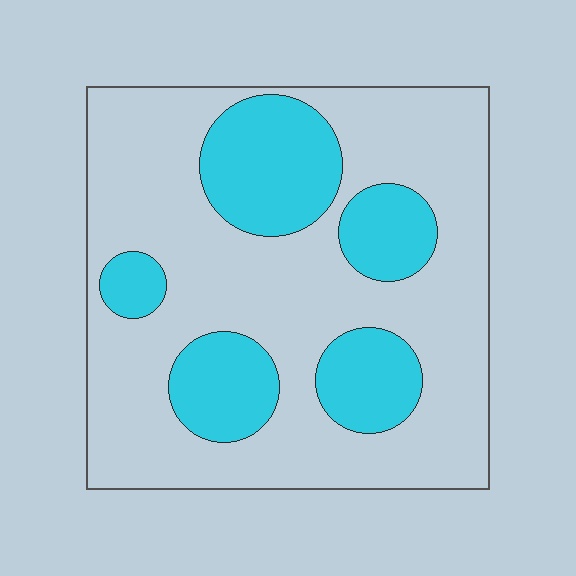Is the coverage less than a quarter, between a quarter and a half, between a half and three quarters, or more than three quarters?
Between a quarter and a half.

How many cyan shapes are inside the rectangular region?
5.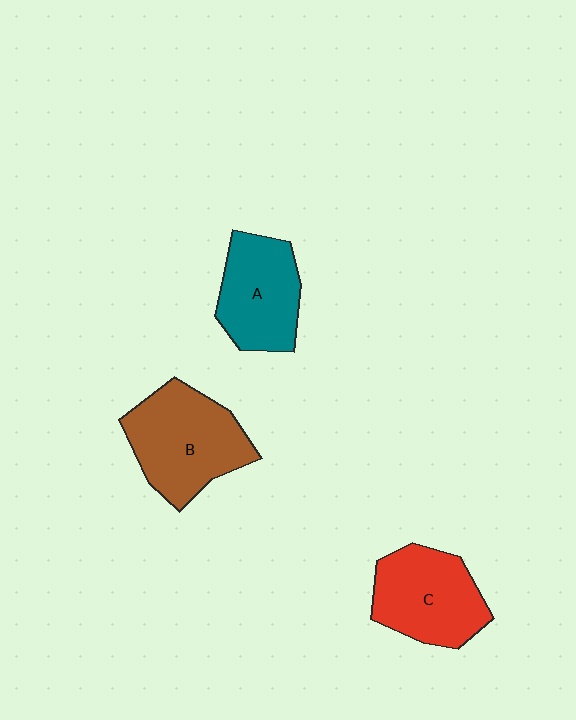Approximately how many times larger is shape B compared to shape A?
Approximately 1.3 times.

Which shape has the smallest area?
Shape A (teal).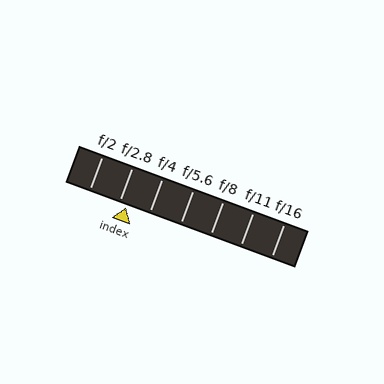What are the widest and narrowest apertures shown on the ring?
The widest aperture shown is f/2 and the narrowest is f/16.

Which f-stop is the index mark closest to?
The index mark is closest to f/2.8.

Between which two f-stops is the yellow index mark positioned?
The index mark is between f/2.8 and f/4.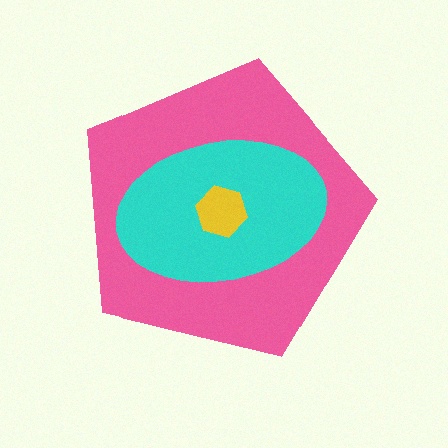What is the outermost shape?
The pink pentagon.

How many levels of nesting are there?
3.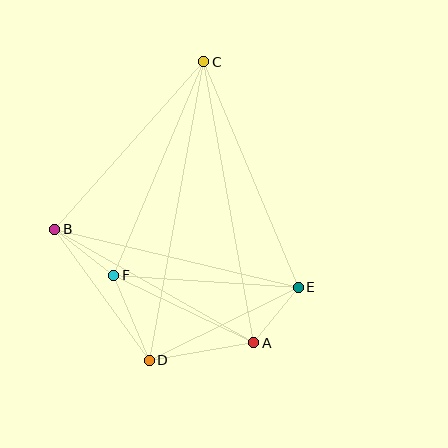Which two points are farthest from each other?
Points C and D are farthest from each other.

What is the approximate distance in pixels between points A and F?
The distance between A and F is approximately 156 pixels.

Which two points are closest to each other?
Points A and E are closest to each other.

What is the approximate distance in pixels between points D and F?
The distance between D and F is approximately 92 pixels.